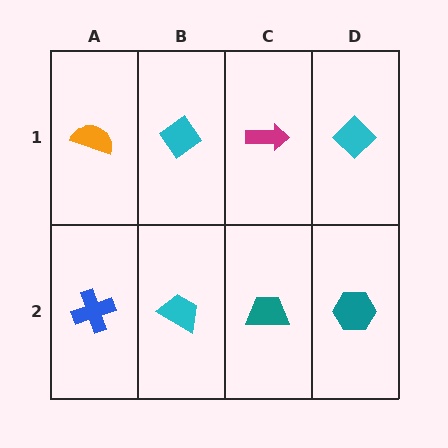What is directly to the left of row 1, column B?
An orange semicircle.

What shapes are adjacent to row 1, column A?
A blue cross (row 2, column A), a cyan diamond (row 1, column B).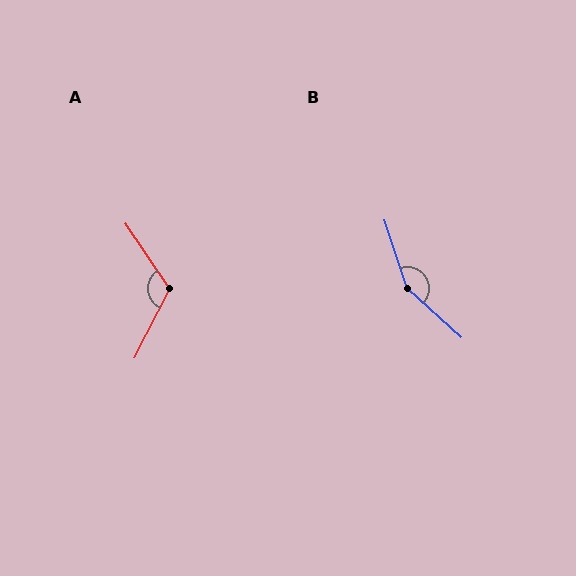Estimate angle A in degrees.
Approximately 119 degrees.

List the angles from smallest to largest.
A (119°), B (151°).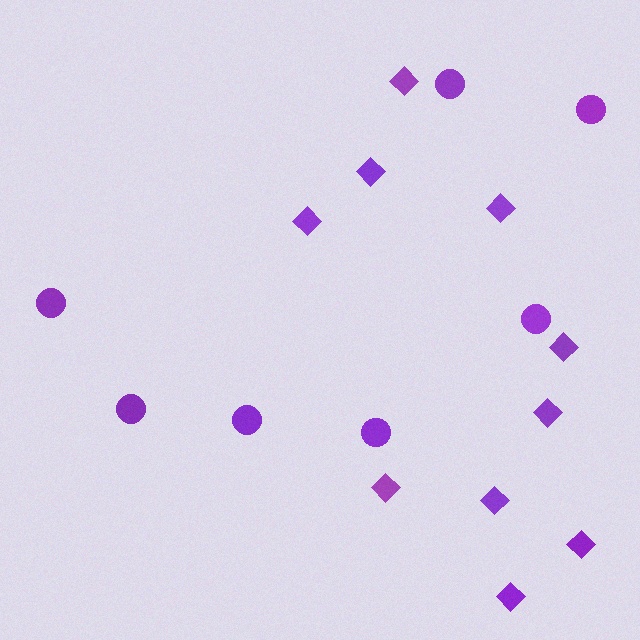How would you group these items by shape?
There are 2 groups: one group of circles (7) and one group of diamonds (10).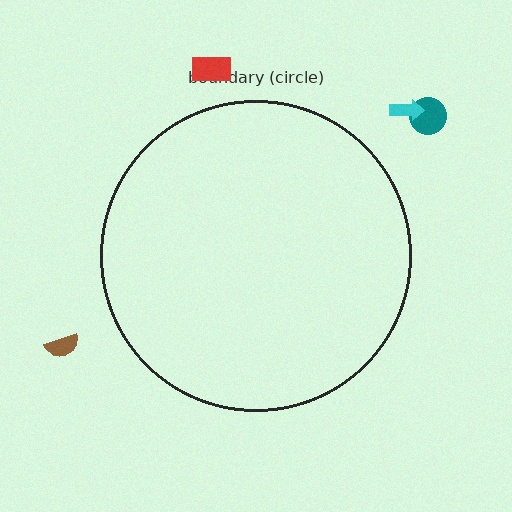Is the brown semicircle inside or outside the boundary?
Outside.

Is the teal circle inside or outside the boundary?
Outside.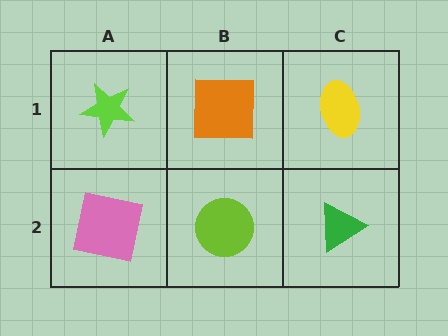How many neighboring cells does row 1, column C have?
2.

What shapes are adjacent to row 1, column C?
A green triangle (row 2, column C), an orange square (row 1, column B).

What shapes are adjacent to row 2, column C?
A yellow ellipse (row 1, column C), a lime circle (row 2, column B).